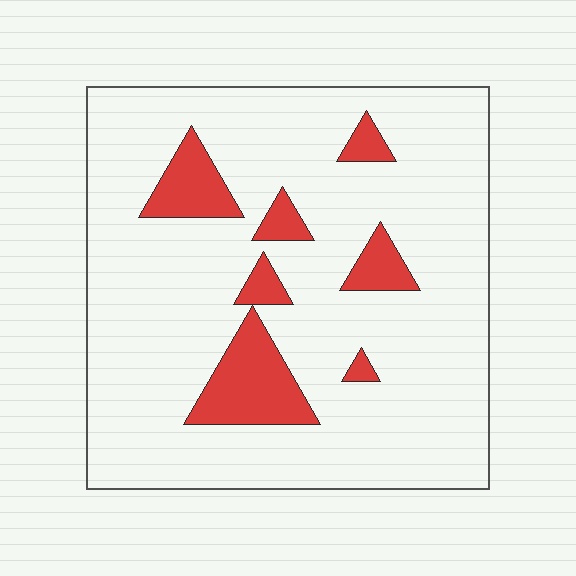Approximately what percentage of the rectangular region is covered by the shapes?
Approximately 15%.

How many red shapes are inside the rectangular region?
7.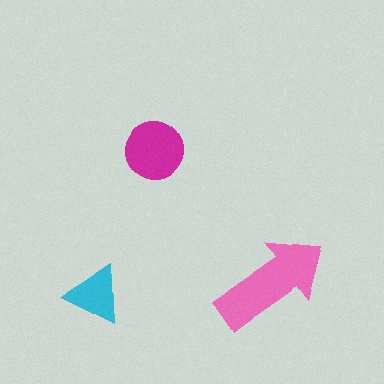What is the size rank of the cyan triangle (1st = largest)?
3rd.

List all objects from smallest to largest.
The cyan triangle, the magenta circle, the pink arrow.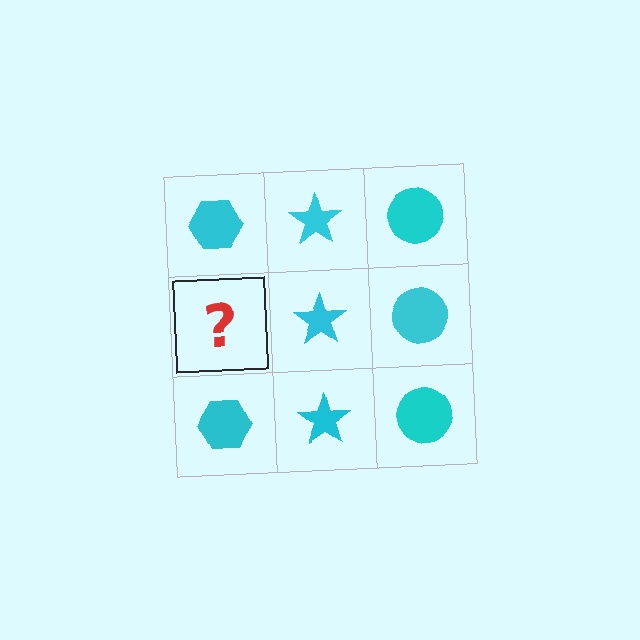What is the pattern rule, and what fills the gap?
The rule is that each column has a consistent shape. The gap should be filled with a cyan hexagon.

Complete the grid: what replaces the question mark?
The question mark should be replaced with a cyan hexagon.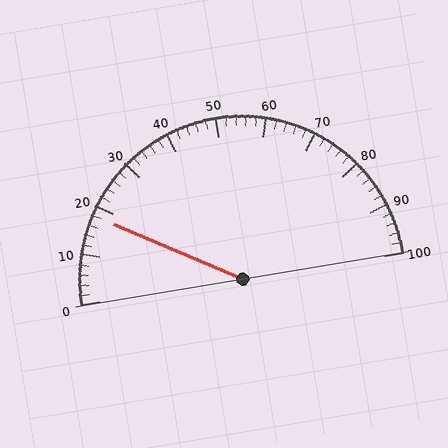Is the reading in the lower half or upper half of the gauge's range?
The reading is in the lower half of the range (0 to 100).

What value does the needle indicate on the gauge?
The needle indicates approximately 18.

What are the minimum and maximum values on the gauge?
The gauge ranges from 0 to 100.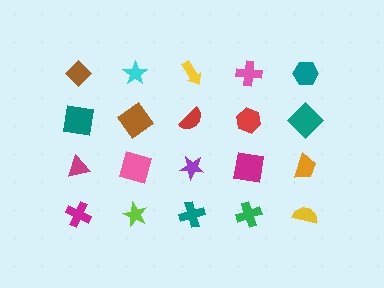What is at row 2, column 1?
A teal square.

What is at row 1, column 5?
A teal hexagon.